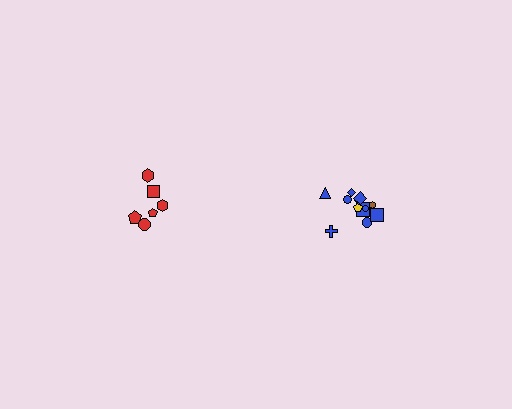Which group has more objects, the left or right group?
The right group.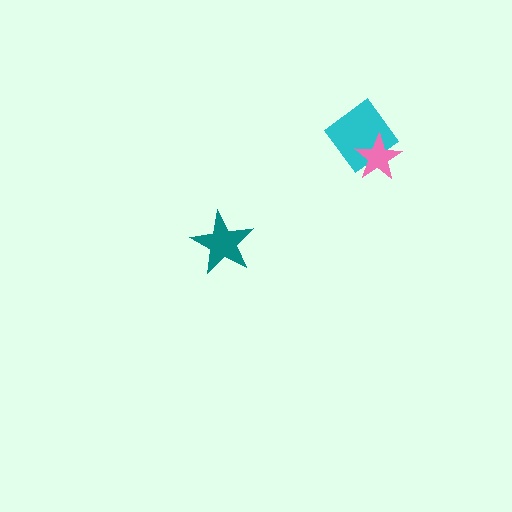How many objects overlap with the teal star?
0 objects overlap with the teal star.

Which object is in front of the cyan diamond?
The pink star is in front of the cyan diamond.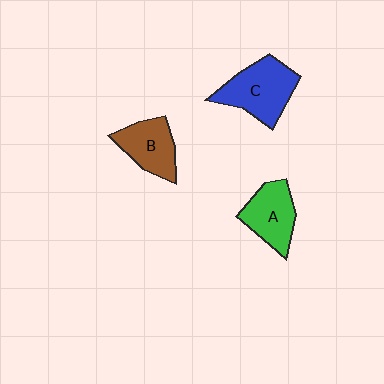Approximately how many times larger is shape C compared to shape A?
Approximately 1.3 times.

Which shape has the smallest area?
Shape B (brown).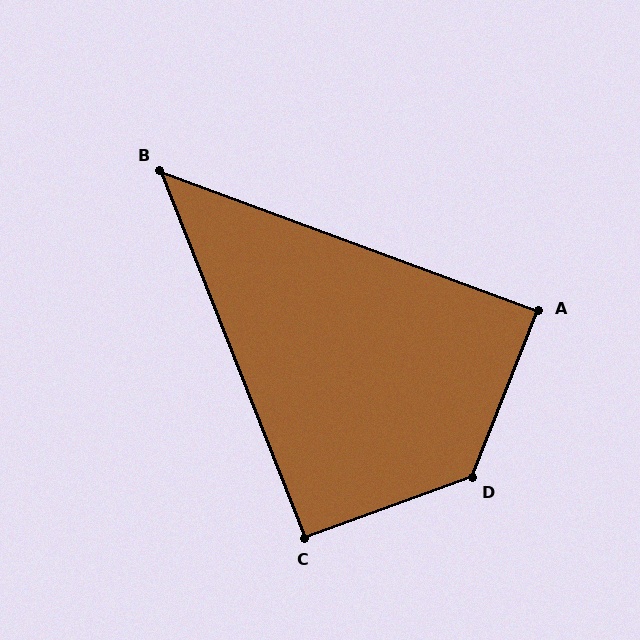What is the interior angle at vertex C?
Approximately 91 degrees (approximately right).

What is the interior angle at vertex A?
Approximately 89 degrees (approximately right).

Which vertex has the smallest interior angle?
B, at approximately 48 degrees.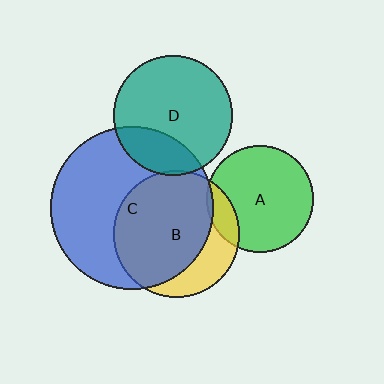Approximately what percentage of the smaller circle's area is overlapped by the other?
Approximately 25%.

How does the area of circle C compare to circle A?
Approximately 2.3 times.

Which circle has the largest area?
Circle C (blue).